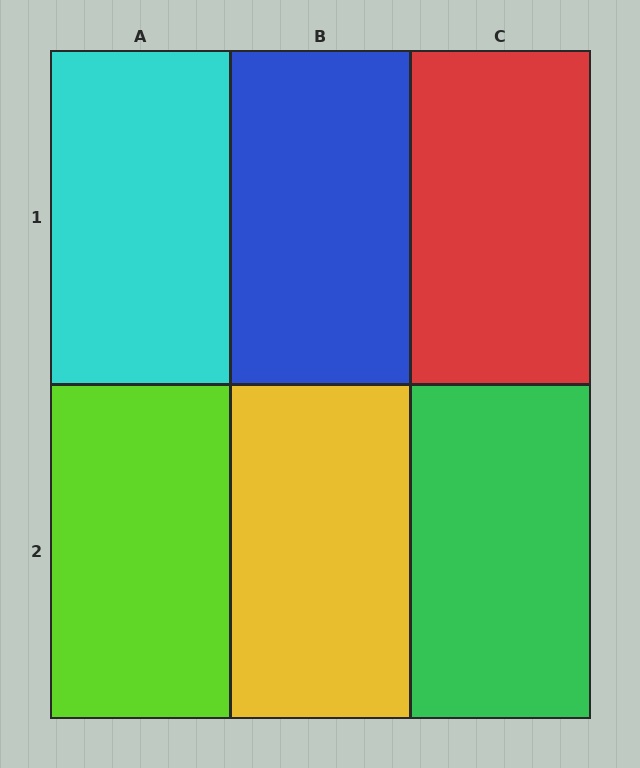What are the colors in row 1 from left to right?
Cyan, blue, red.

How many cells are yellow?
1 cell is yellow.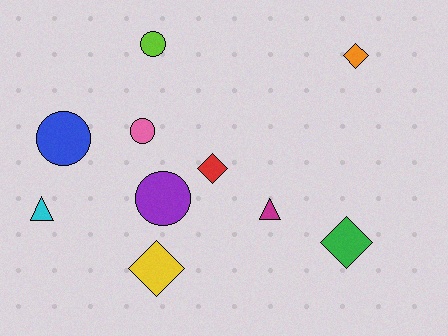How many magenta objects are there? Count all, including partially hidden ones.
There is 1 magenta object.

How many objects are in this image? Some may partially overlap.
There are 10 objects.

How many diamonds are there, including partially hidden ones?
There are 4 diamonds.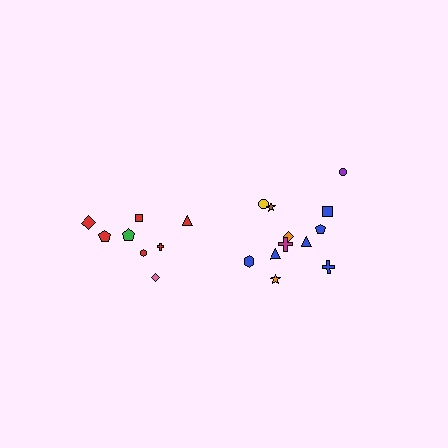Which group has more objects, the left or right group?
The right group.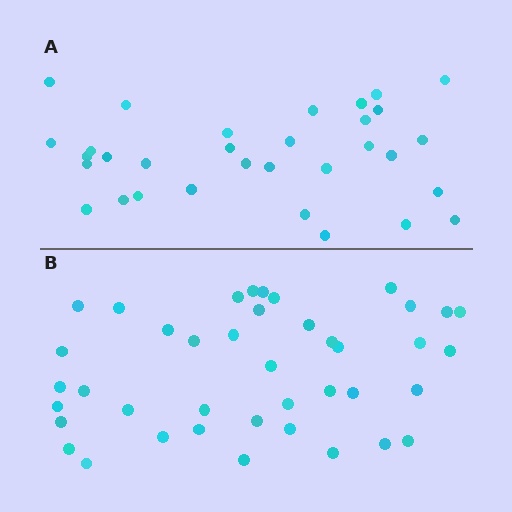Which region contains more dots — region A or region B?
Region B (the bottom region) has more dots.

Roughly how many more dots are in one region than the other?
Region B has roughly 8 or so more dots than region A.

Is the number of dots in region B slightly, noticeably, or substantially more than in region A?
Region B has noticeably more, but not dramatically so. The ratio is roughly 1.3 to 1.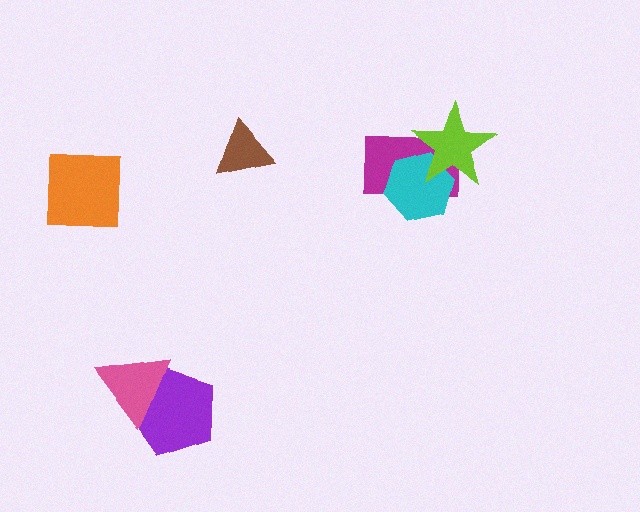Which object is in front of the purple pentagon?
The pink triangle is in front of the purple pentagon.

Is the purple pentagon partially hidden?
Yes, it is partially covered by another shape.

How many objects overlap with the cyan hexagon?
2 objects overlap with the cyan hexagon.